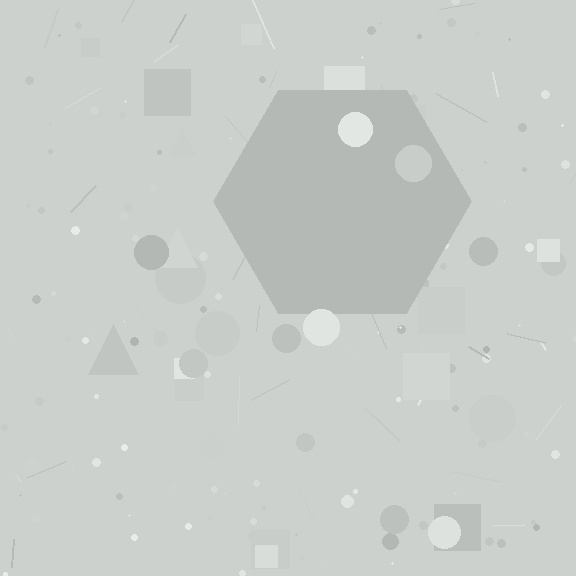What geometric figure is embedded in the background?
A hexagon is embedded in the background.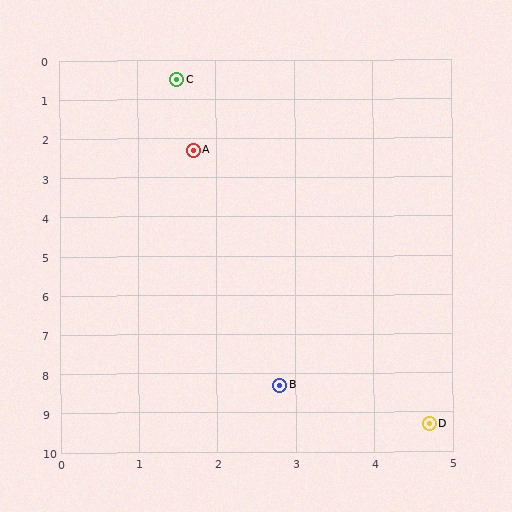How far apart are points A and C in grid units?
Points A and C are about 1.8 grid units apart.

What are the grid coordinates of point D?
Point D is at approximately (4.7, 9.3).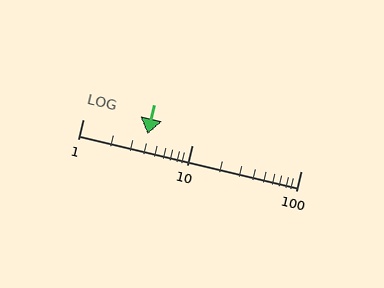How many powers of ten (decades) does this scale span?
The scale spans 2 decades, from 1 to 100.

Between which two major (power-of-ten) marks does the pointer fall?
The pointer is between 1 and 10.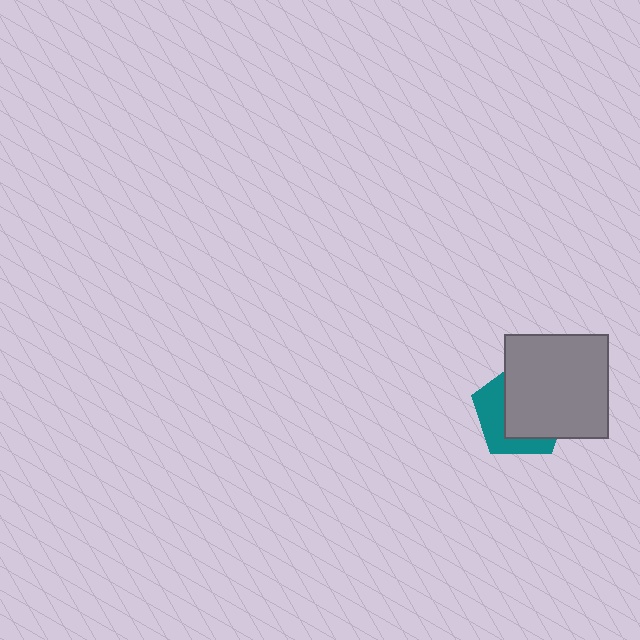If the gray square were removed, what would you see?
You would see the complete teal pentagon.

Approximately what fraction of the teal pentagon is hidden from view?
Roughly 63% of the teal pentagon is hidden behind the gray square.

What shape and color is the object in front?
The object in front is a gray square.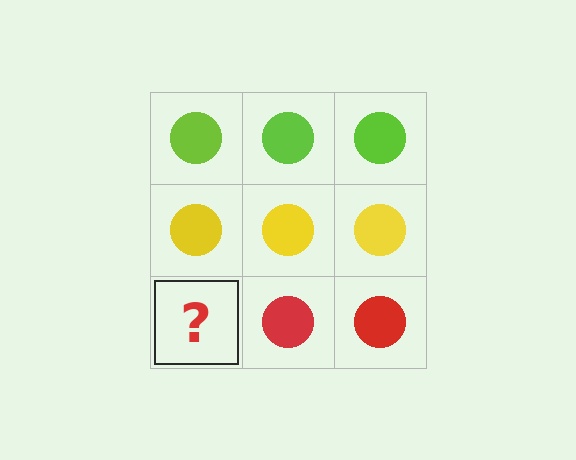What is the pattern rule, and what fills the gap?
The rule is that each row has a consistent color. The gap should be filled with a red circle.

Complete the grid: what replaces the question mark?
The question mark should be replaced with a red circle.